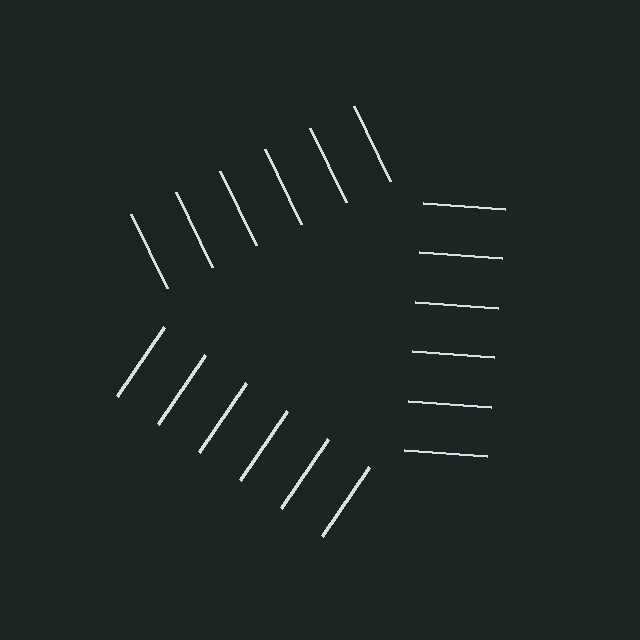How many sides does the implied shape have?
3 sides — the line-ends trace a triangle.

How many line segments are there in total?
18 — 6 along each of the 3 edges.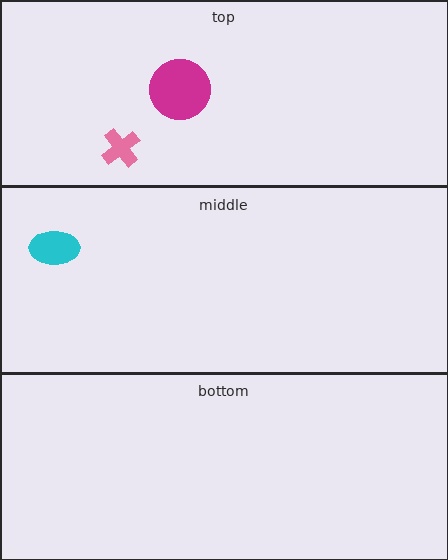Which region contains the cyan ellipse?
The middle region.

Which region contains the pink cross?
The top region.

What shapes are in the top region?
The pink cross, the magenta circle.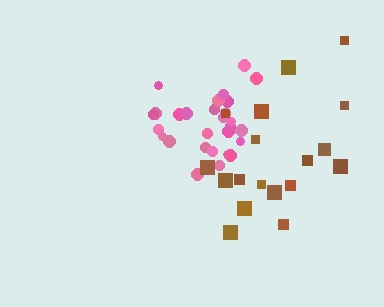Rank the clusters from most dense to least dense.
pink, brown.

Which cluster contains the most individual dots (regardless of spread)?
Pink (28).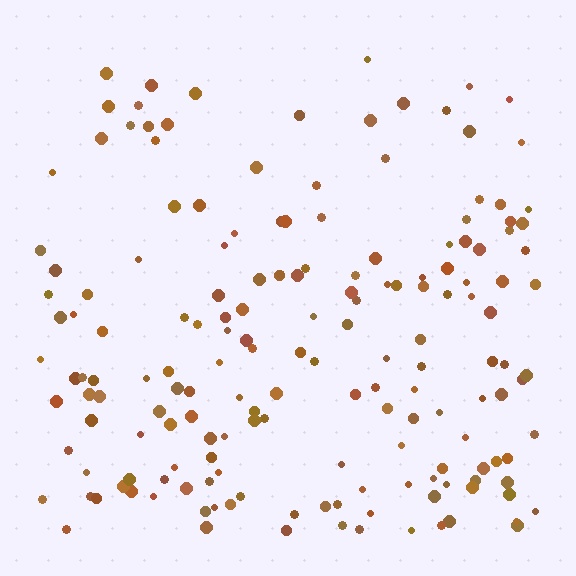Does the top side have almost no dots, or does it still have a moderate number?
Still a moderate number, just noticeably fewer than the bottom.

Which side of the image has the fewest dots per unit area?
The top.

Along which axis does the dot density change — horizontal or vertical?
Vertical.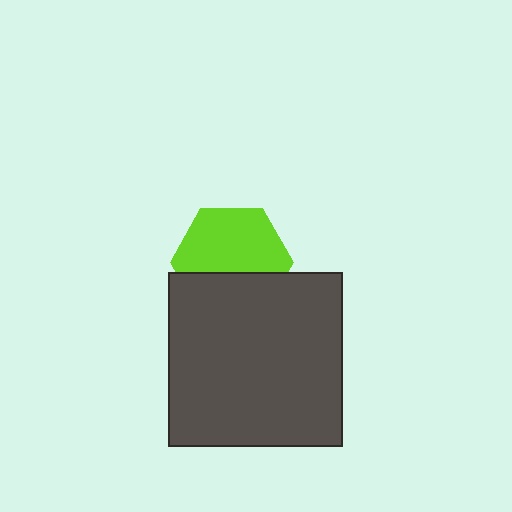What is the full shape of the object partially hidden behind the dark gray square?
The partially hidden object is a lime hexagon.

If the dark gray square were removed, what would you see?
You would see the complete lime hexagon.